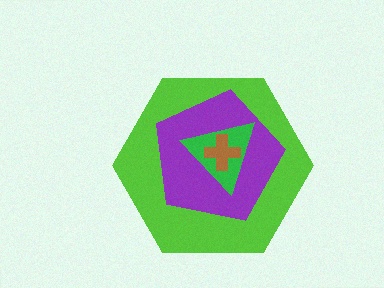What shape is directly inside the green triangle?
The brown cross.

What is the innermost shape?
The brown cross.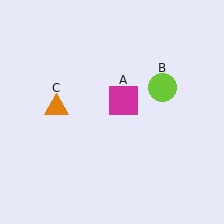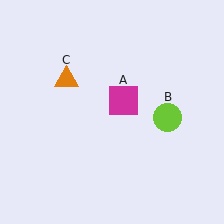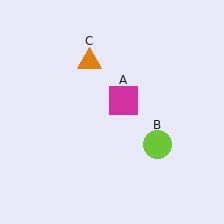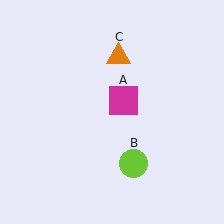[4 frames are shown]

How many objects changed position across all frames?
2 objects changed position: lime circle (object B), orange triangle (object C).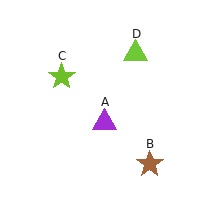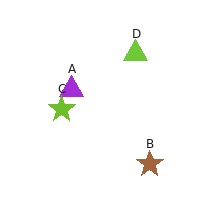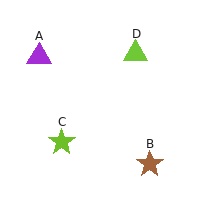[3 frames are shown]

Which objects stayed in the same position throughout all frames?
Brown star (object B) and lime triangle (object D) remained stationary.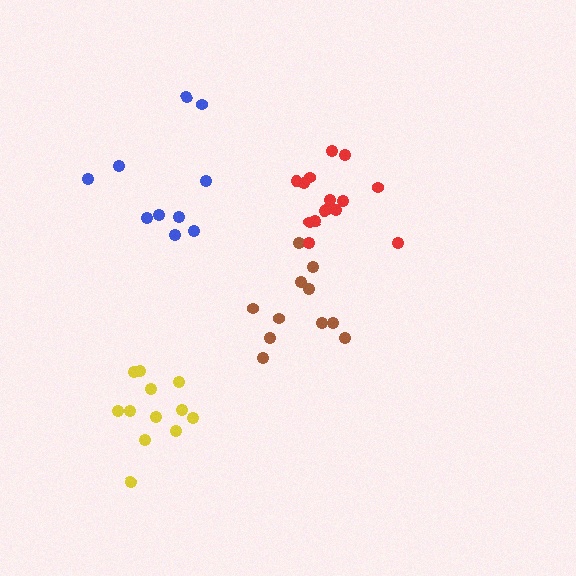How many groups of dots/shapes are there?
There are 4 groups.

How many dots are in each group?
Group 1: 11 dots, Group 2: 12 dots, Group 3: 15 dots, Group 4: 10 dots (48 total).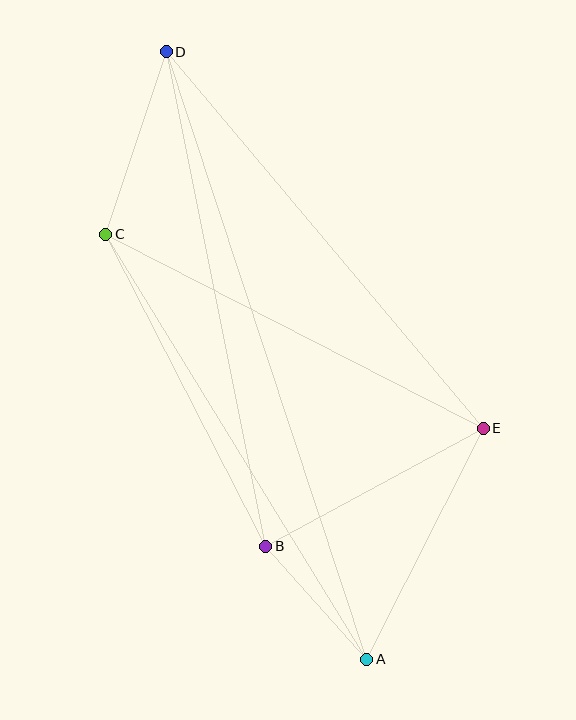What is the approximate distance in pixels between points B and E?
The distance between B and E is approximately 248 pixels.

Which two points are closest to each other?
Points A and B are closest to each other.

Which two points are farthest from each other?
Points A and D are farthest from each other.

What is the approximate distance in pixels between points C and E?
The distance between C and E is approximately 424 pixels.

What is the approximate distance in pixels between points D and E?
The distance between D and E is approximately 492 pixels.